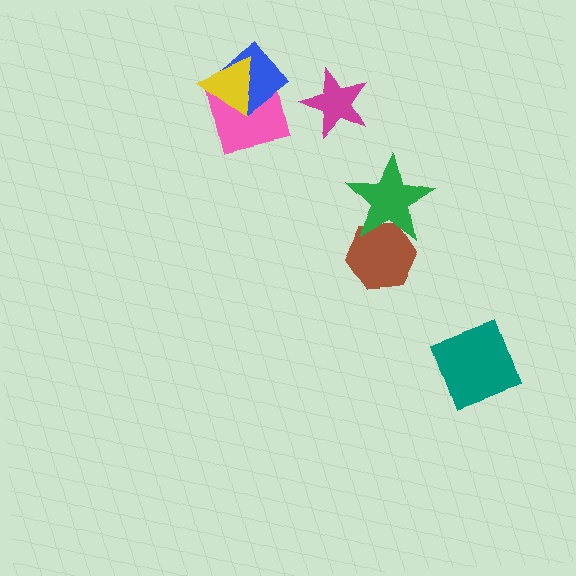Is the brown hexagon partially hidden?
Yes, it is partially covered by another shape.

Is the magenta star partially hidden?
No, no other shape covers it.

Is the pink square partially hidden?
Yes, it is partially covered by another shape.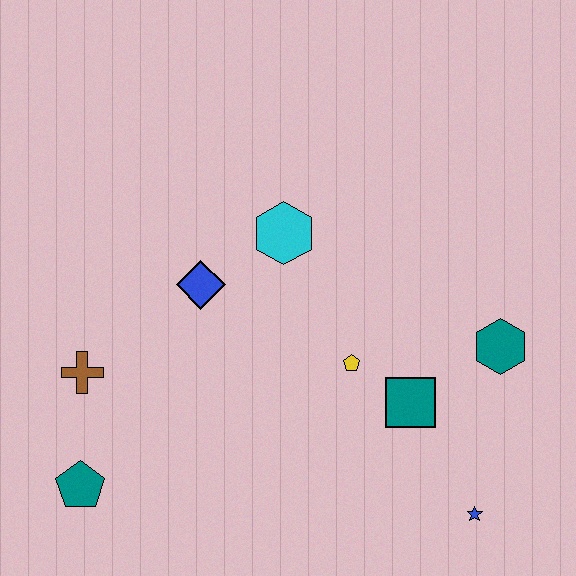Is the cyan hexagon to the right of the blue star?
No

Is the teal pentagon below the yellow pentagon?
Yes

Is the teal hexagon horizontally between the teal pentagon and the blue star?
No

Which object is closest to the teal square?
The yellow pentagon is closest to the teal square.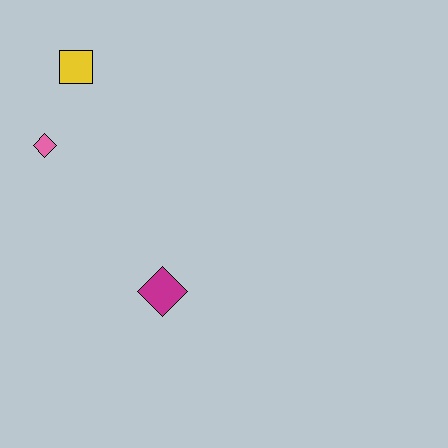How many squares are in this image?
There is 1 square.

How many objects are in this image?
There are 3 objects.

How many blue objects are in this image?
There are no blue objects.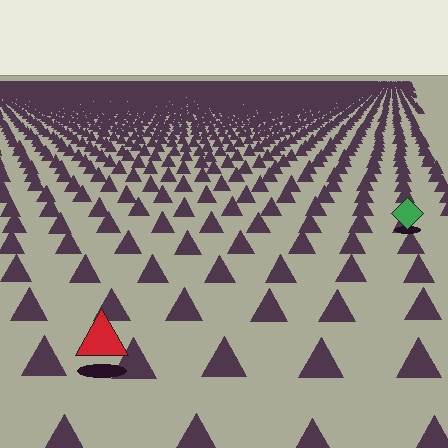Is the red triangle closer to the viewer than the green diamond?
Yes. The red triangle is closer — you can tell from the texture gradient: the ground texture is coarser near it.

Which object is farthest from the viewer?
The green diamond is farthest from the viewer. It appears smaller and the ground texture around it is denser.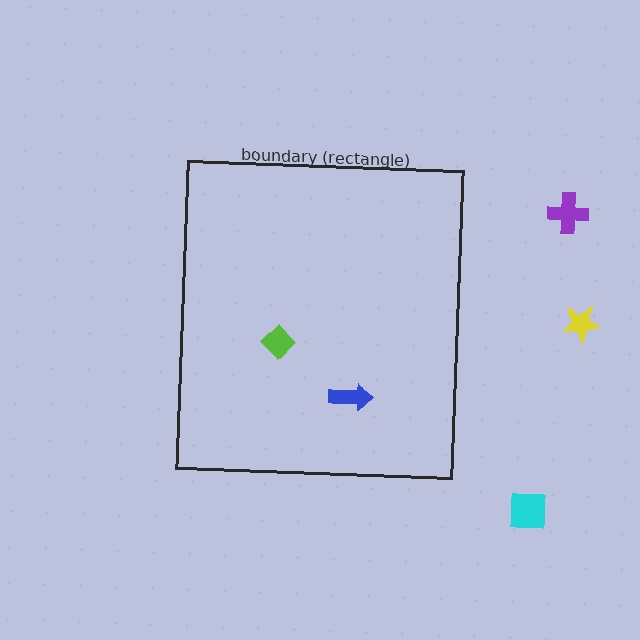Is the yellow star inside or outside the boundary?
Outside.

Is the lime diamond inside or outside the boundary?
Inside.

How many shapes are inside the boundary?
2 inside, 3 outside.